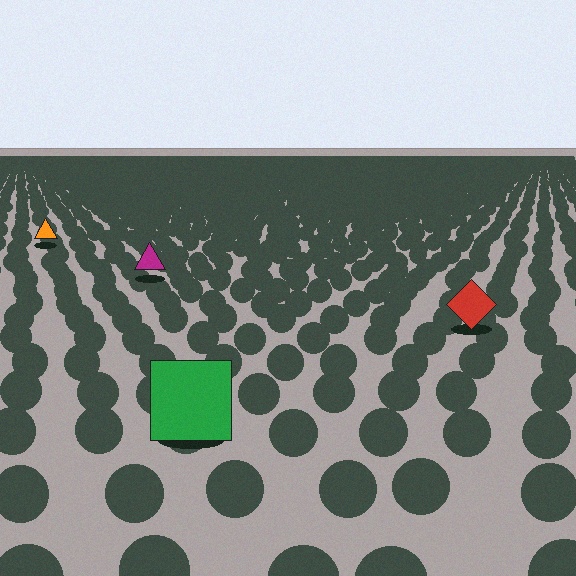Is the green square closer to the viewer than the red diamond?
Yes. The green square is closer — you can tell from the texture gradient: the ground texture is coarser near it.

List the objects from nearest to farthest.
From nearest to farthest: the green square, the red diamond, the magenta triangle, the orange triangle.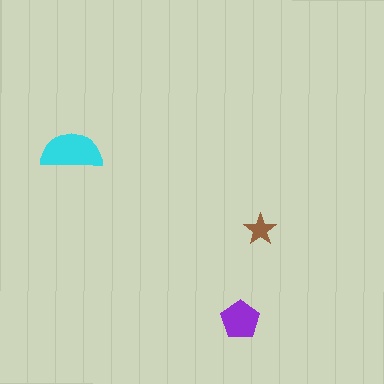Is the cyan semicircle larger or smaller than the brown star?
Larger.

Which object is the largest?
The cyan semicircle.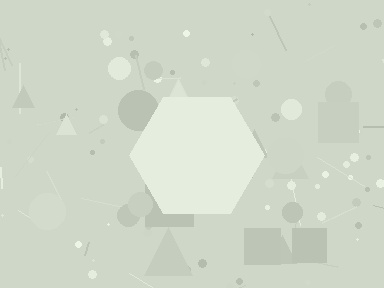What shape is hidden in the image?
A hexagon is hidden in the image.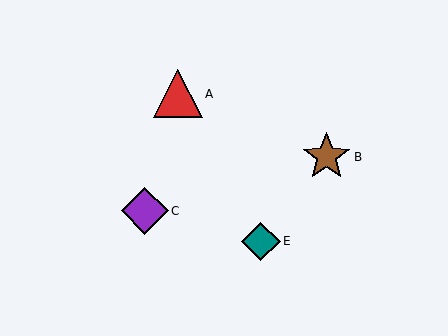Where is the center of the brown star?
The center of the brown star is at (327, 157).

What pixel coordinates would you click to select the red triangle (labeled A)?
Click at (178, 94) to select the red triangle A.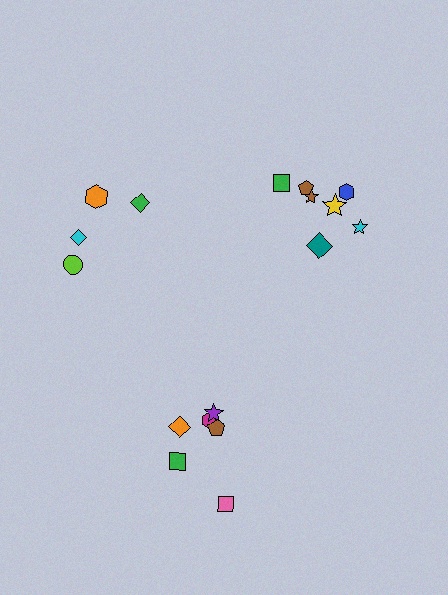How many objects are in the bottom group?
There are 6 objects.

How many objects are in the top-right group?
There are 7 objects.